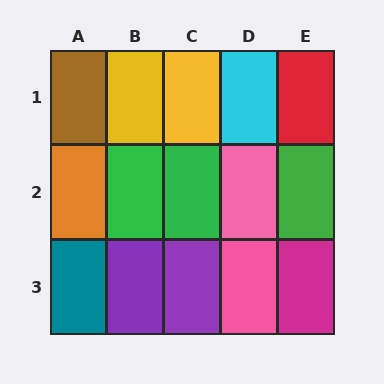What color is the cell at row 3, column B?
Purple.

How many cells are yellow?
2 cells are yellow.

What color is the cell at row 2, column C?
Green.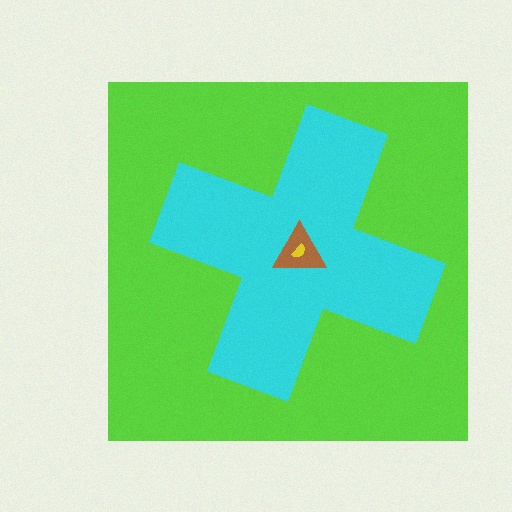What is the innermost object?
The yellow semicircle.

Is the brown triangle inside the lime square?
Yes.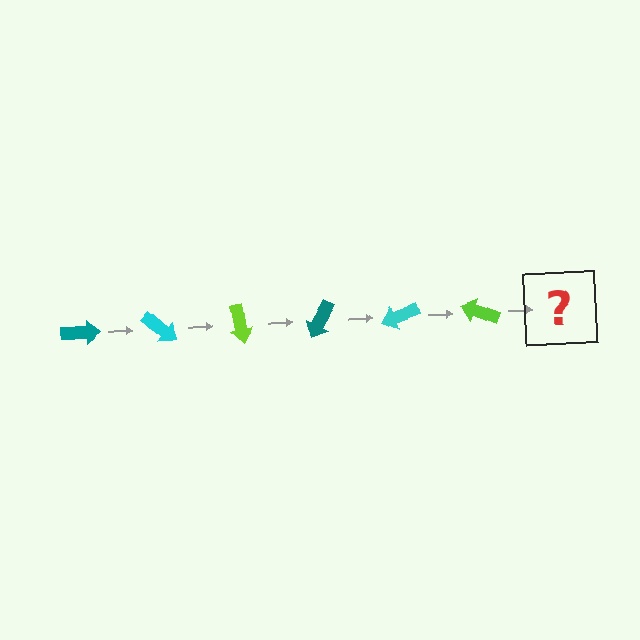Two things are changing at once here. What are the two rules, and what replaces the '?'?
The two rules are that it rotates 40 degrees each step and the color cycles through teal, cyan, and lime. The '?' should be a teal arrow, rotated 240 degrees from the start.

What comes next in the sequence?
The next element should be a teal arrow, rotated 240 degrees from the start.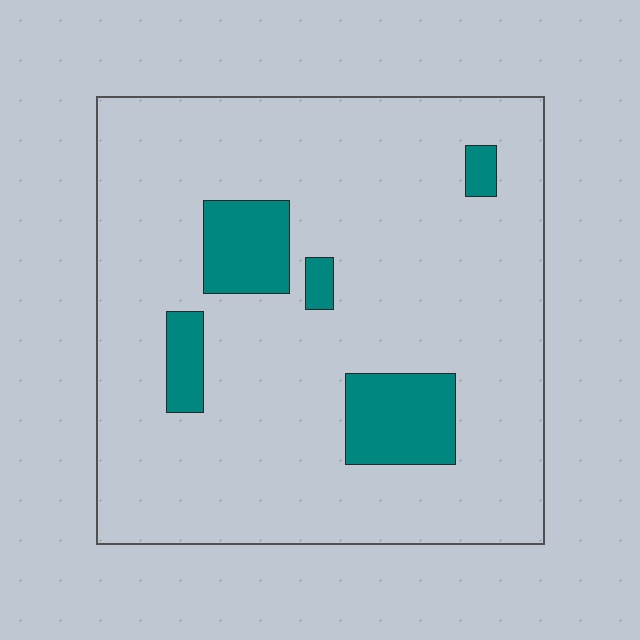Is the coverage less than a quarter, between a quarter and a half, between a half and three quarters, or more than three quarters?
Less than a quarter.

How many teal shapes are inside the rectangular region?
5.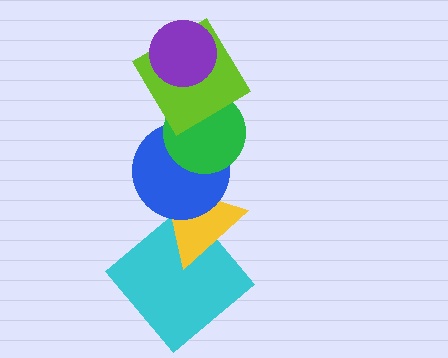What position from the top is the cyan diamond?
The cyan diamond is 6th from the top.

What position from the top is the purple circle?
The purple circle is 1st from the top.